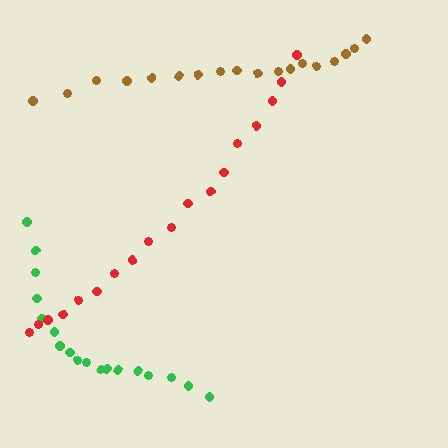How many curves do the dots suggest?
There are 3 distinct paths.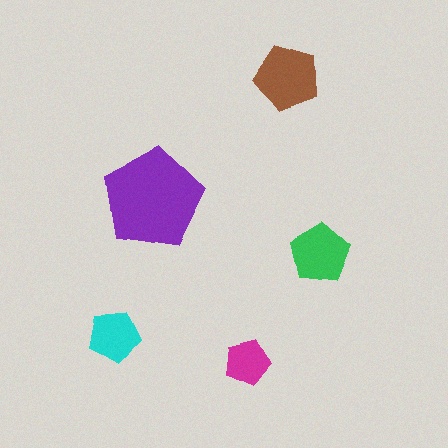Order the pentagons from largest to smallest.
the purple one, the brown one, the green one, the cyan one, the magenta one.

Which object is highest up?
The brown pentagon is topmost.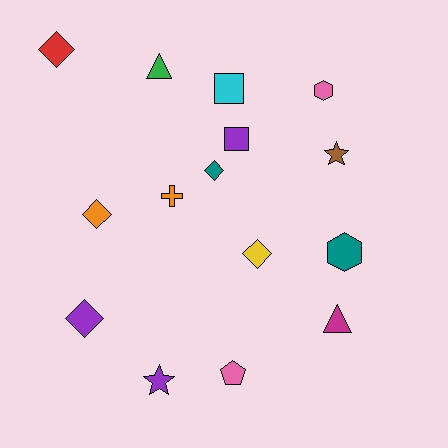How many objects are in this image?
There are 15 objects.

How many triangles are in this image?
There are 2 triangles.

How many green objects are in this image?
There is 1 green object.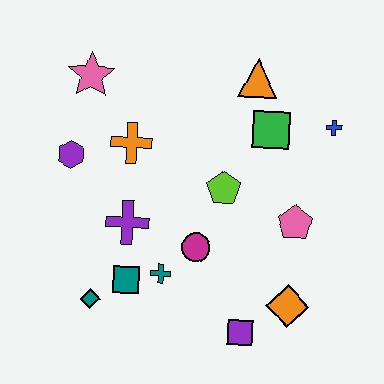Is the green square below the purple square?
No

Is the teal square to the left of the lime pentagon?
Yes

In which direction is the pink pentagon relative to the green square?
The pink pentagon is below the green square.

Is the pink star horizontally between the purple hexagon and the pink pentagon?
Yes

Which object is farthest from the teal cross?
The blue cross is farthest from the teal cross.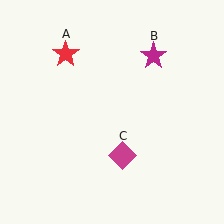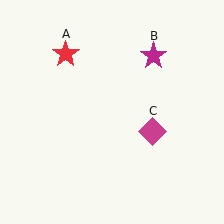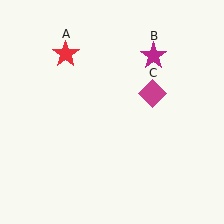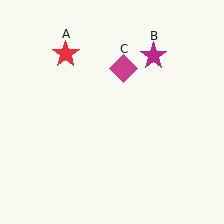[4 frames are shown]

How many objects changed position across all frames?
1 object changed position: magenta diamond (object C).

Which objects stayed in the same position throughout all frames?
Red star (object A) and magenta star (object B) remained stationary.